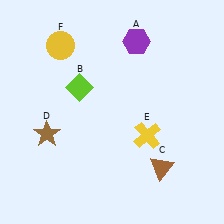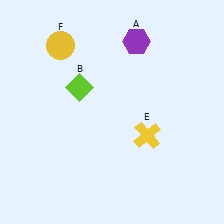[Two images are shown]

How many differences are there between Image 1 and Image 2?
There are 2 differences between the two images.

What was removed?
The brown triangle (C), the brown star (D) were removed in Image 2.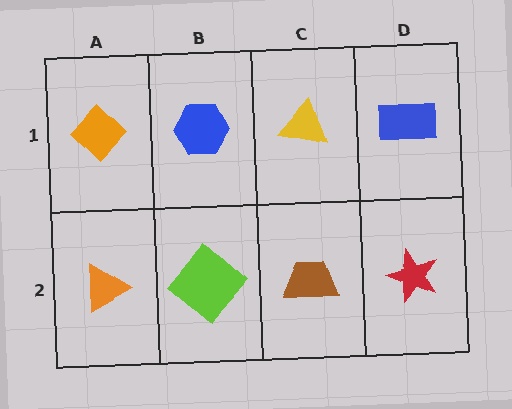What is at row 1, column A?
An orange diamond.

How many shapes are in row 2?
4 shapes.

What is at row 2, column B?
A lime diamond.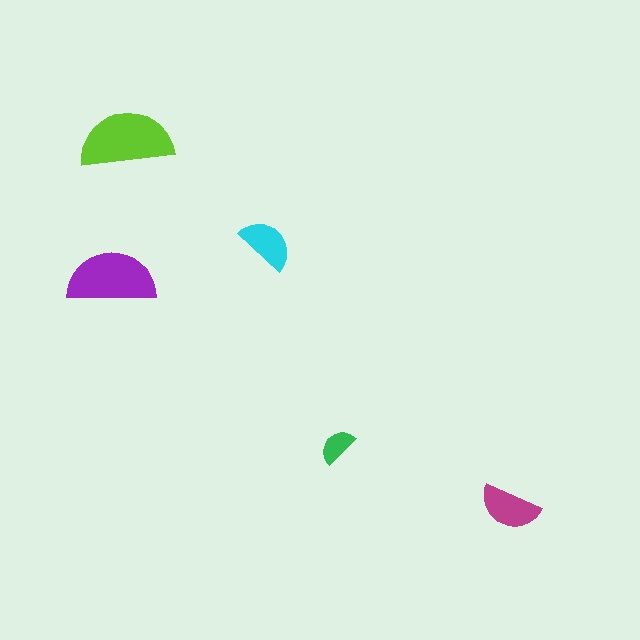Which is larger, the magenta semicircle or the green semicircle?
The magenta one.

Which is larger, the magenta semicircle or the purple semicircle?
The purple one.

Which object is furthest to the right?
The magenta semicircle is rightmost.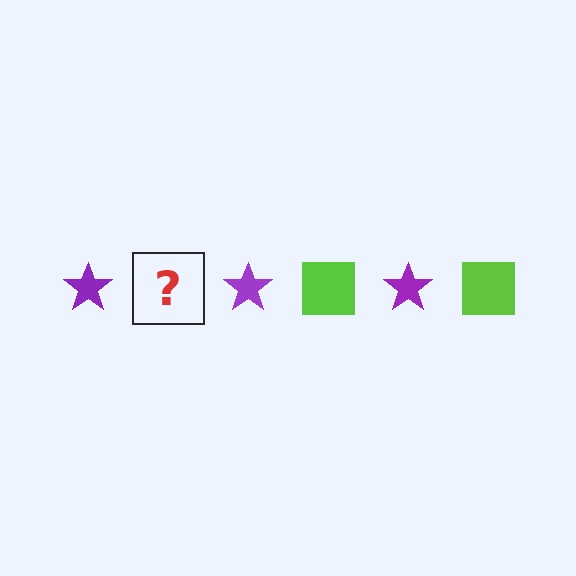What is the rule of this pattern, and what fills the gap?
The rule is that the pattern alternates between purple star and lime square. The gap should be filled with a lime square.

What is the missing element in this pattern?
The missing element is a lime square.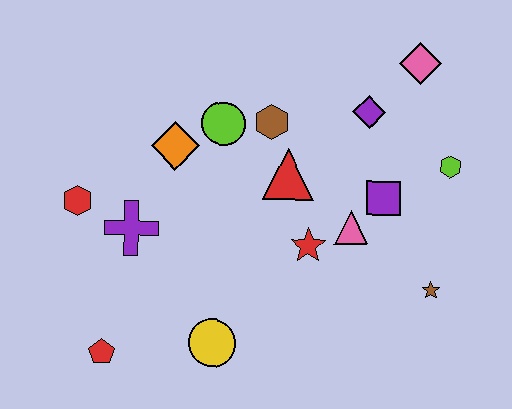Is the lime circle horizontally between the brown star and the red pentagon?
Yes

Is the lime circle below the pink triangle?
No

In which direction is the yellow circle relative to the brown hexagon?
The yellow circle is below the brown hexagon.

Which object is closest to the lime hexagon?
The purple square is closest to the lime hexagon.